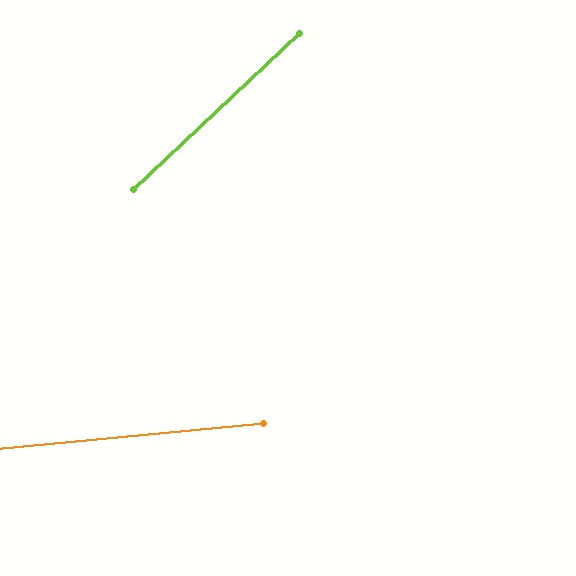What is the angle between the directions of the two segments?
Approximately 38 degrees.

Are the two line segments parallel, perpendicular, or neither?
Neither parallel nor perpendicular — they differ by about 38°.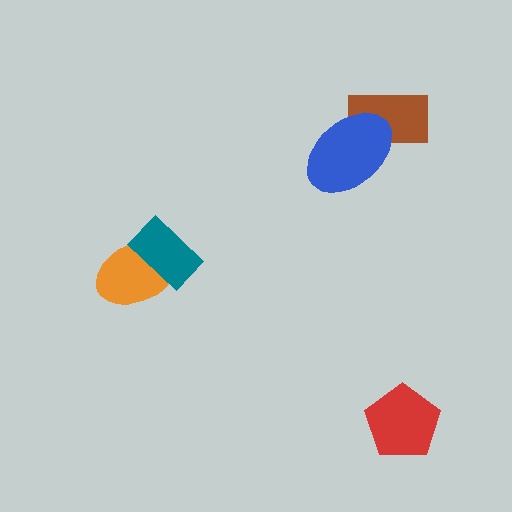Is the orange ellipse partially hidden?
Yes, it is partially covered by another shape.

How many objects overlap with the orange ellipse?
1 object overlaps with the orange ellipse.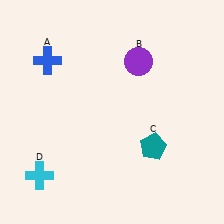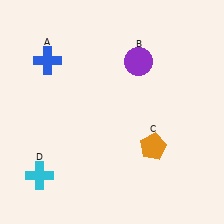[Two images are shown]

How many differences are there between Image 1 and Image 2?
There is 1 difference between the two images.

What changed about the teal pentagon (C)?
In Image 1, C is teal. In Image 2, it changed to orange.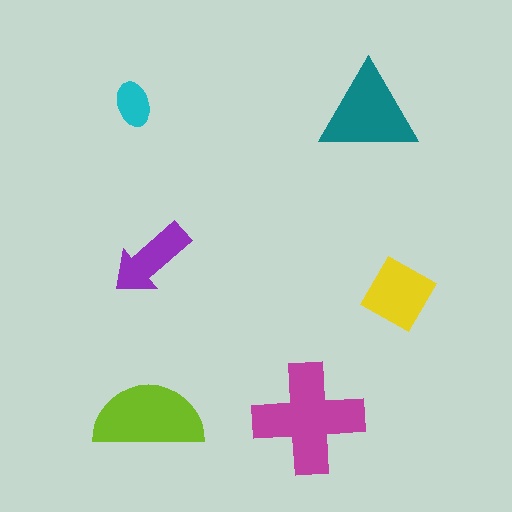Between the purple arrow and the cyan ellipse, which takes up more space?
The purple arrow.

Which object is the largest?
The magenta cross.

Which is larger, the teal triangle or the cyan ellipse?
The teal triangle.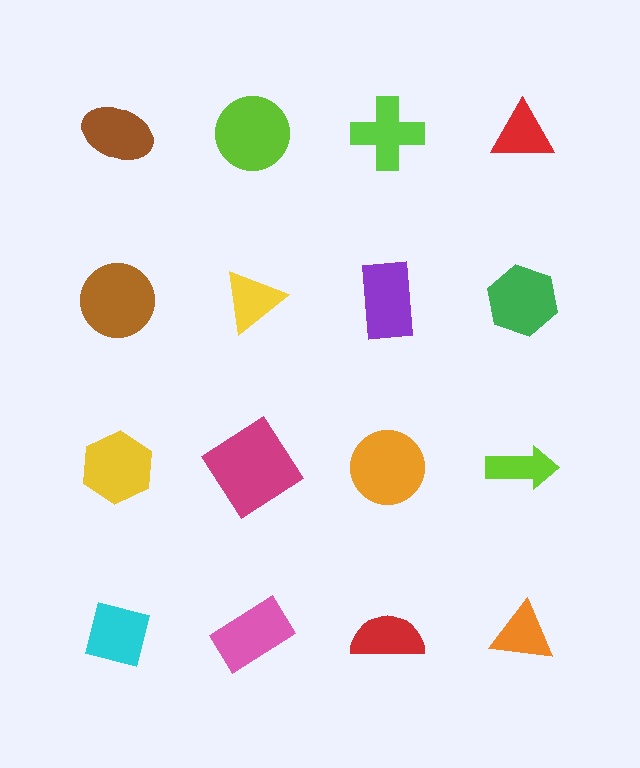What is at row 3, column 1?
A yellow hexagon.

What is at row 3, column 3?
An orange circle.